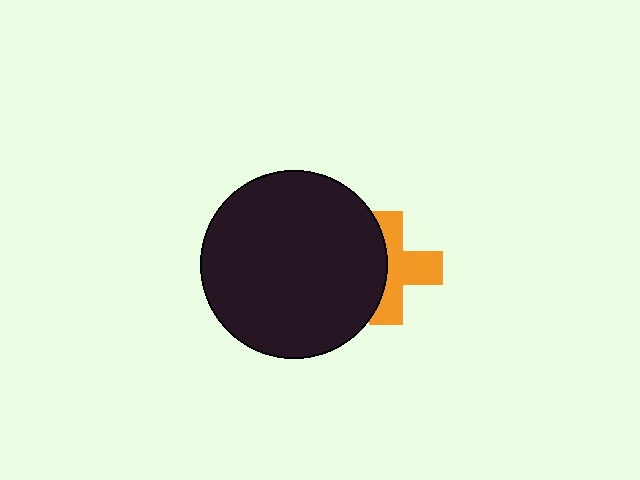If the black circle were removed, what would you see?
You would see the complete orange cross.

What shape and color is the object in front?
The object in front is a black circle.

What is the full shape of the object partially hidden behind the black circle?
The partially hidden object is an orange cross.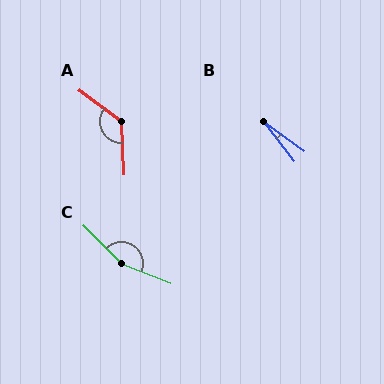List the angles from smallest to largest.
B (16°), A (129°), C (157°).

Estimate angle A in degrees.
Approximately 129 degrees.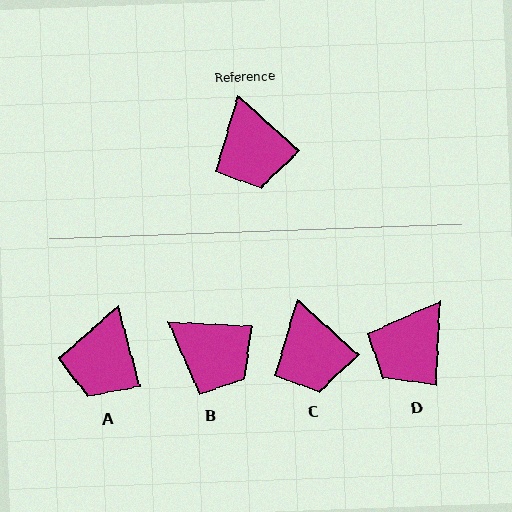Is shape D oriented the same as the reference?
No, it is off by about 50 degrees.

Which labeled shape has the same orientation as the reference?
C.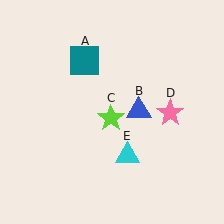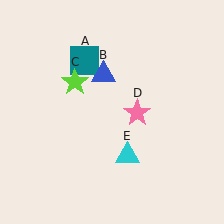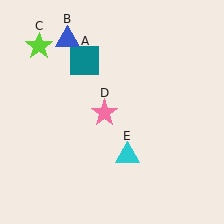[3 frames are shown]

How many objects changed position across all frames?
3 objects changed position: blue triangle (object B), lime star (object C), pink star (object D).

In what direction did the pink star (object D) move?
The pink star (object D) moved left.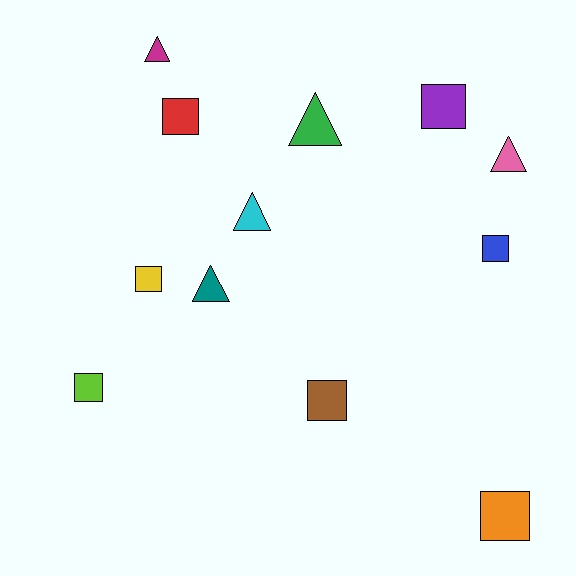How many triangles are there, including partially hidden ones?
There are 5 triangles.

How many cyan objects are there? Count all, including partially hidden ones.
There is 1 cyan object.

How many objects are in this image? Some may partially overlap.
There are 12 objects.